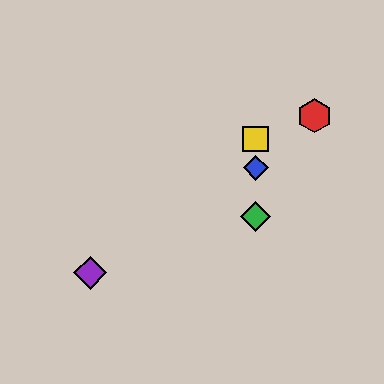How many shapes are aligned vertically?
3 shapes (the blue diamond, the green diamond, the yellow square) are aligned vertically.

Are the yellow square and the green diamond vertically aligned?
Yes, both are at x≈256.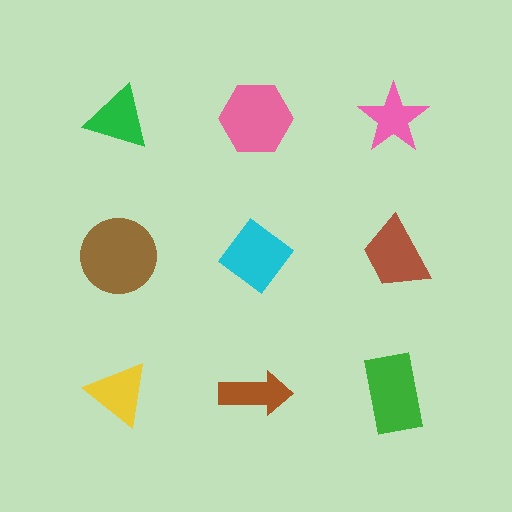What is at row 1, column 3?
A pink star.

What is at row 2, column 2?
A cyan diamond.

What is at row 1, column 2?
A pink hexagon.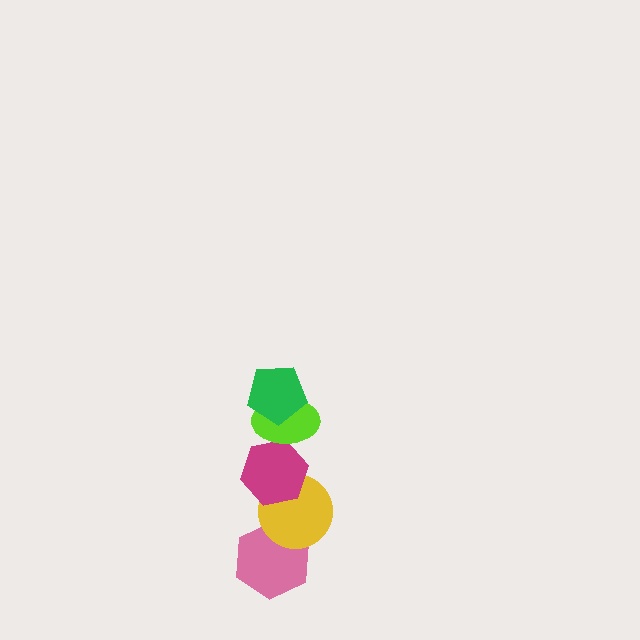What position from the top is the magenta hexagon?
The magenta hexagon is 3rd from the top.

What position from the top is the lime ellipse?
The lime ellipse is 2nd from the top.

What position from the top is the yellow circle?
The yellow circle is 4th from the top.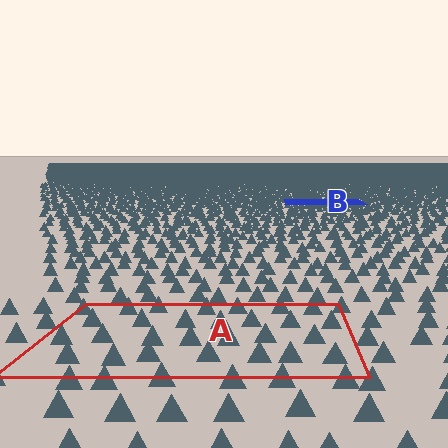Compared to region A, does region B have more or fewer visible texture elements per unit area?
Region B has more texture elements per unit area — they are packed more densely because it is farther away.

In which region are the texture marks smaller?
The texture marks are smaller in region B, because it is farther away.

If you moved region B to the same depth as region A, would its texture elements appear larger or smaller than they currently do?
They would appear larger. At a closer depth, the same texture elements are projected at a bigger on-screen size.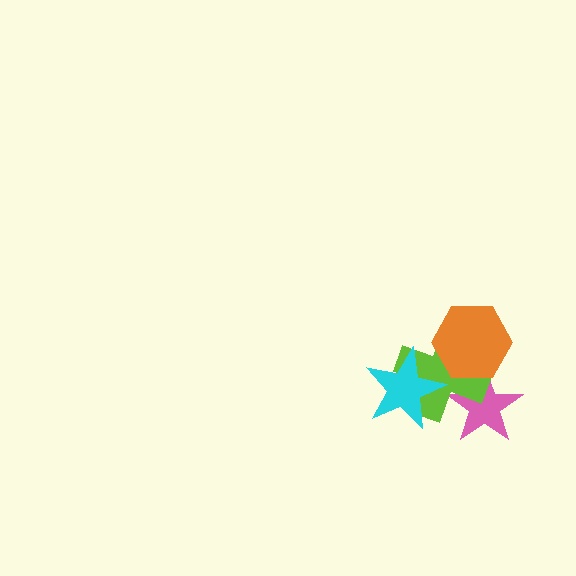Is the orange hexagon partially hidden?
No, no other shape covers it.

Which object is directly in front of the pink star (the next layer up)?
The lime cross is directly in front of the pink star.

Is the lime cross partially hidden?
Yes, it is partially covered by another shape.